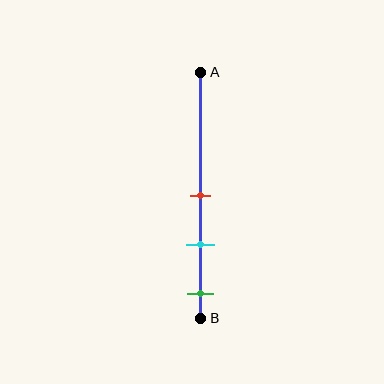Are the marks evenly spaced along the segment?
Yes, the marks are approximately evenly spaced.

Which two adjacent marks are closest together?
The red and cyan marks are the closest adjacent pair.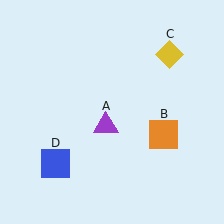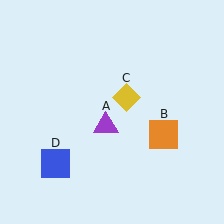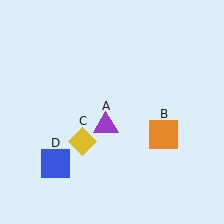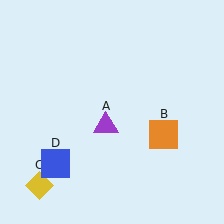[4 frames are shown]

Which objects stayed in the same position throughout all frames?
Purple triangle (object A) and orange square (object B) and blue square (object D) remained stationary.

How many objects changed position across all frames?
1 object changed position: yellow diamond (object C).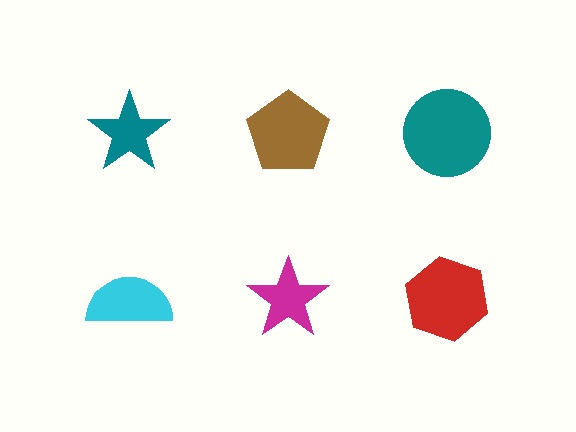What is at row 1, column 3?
A teal circle.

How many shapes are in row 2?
3 shapes.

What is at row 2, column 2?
A magenta star.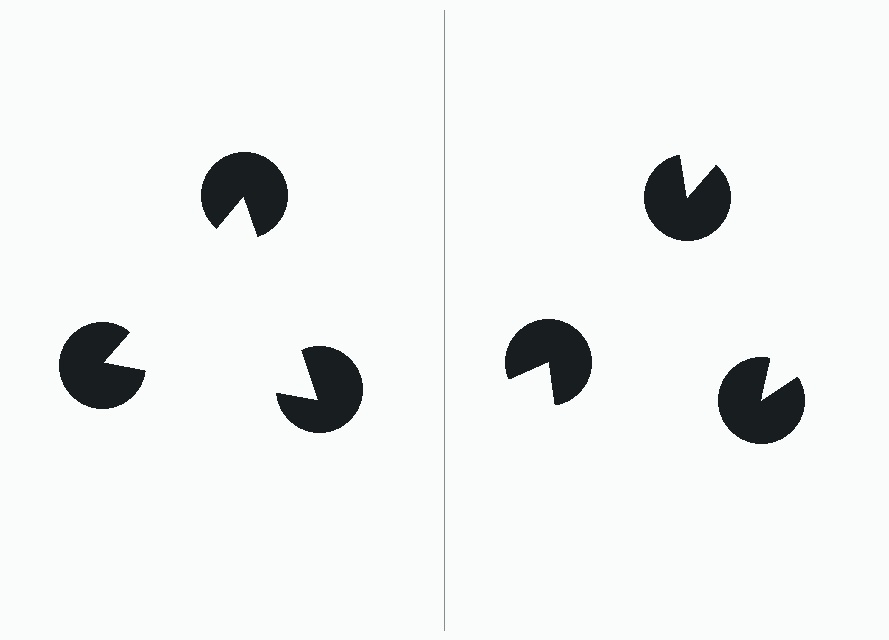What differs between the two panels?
The pac-man discs are positioned identically on both sides; only the wedge orientations differ. On the left they align to a triangle; on the right they are misaligned.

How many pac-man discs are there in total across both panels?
6 — 3 on each side.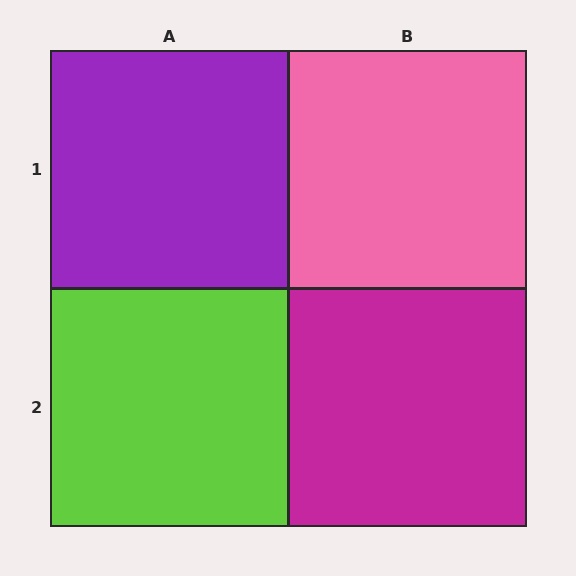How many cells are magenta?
1 cell is magenta.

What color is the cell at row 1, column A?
Purple.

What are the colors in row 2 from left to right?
Lime, magenta.